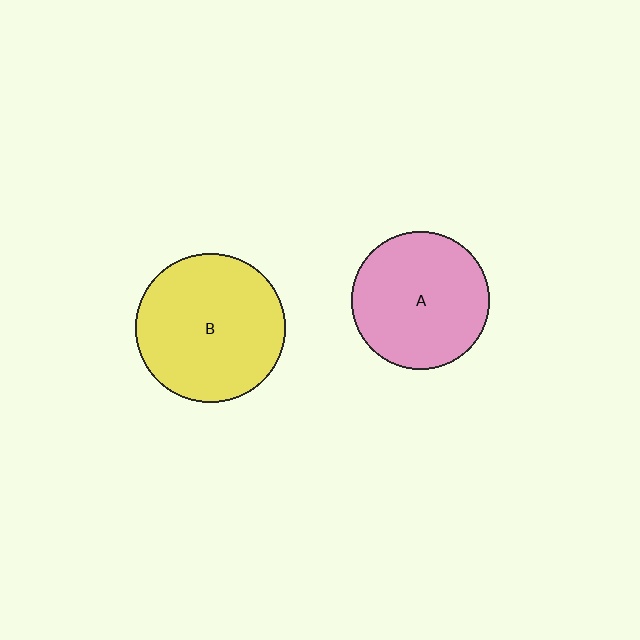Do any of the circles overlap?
No, none of the circles overlap.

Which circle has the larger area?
Circle B (yellow).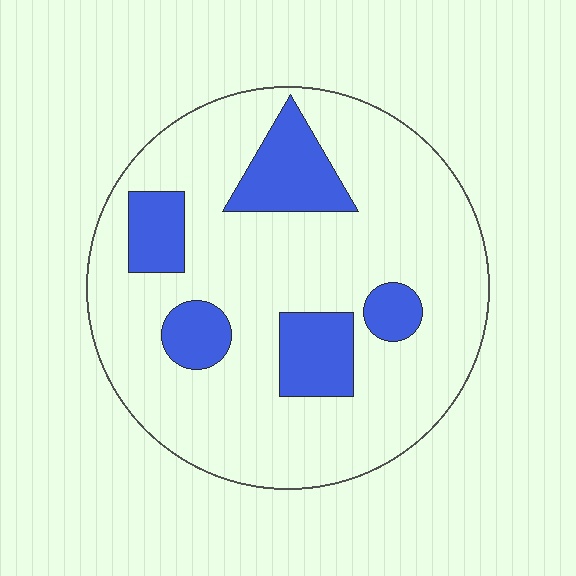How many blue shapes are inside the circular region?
5.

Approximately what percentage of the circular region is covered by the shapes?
Approximately 20%.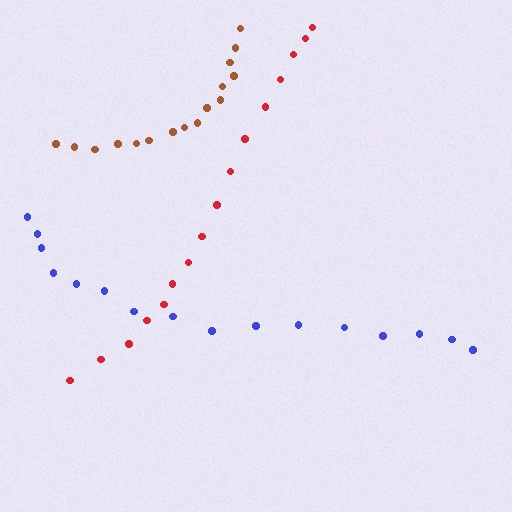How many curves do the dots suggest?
There are 3 distinct paths.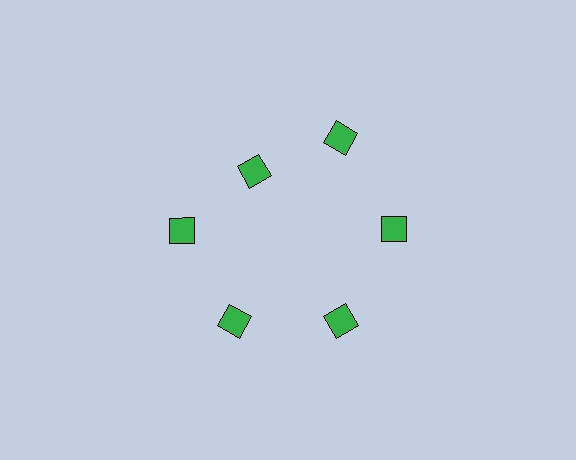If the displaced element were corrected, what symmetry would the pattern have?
It would have 6-fold rotational symmetry — the pattern would map onto itself every 60 degrees.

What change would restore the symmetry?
The symmetry would be restored by moving it outward, back onto the ring so that all 6 diamonds sit at equal angles and equal distance from the center.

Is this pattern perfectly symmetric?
No. The 6 green diamonds are arranged in a ring, but one element near the 11 o'clock position is pulled inward toward the center, breaking the 6-fold rotational symmetry.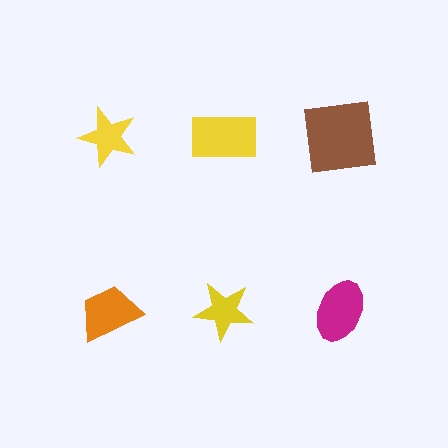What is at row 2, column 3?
A magenta ellipse.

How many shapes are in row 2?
3 shapes.